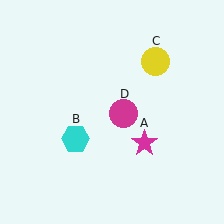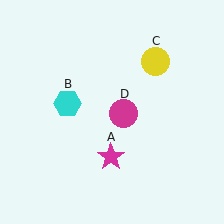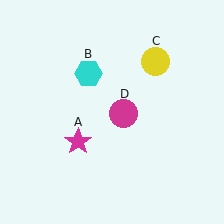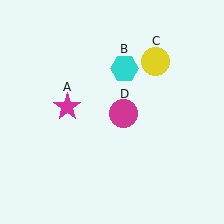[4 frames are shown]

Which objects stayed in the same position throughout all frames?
Yellow circle (object C) and magenta circle (object D) remained stationary.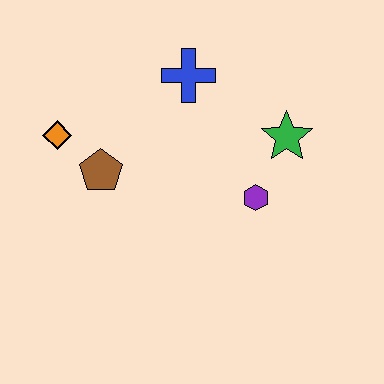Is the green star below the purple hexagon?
No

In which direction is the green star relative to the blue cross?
The green star is to the right of the blue cross.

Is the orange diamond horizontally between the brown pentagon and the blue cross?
No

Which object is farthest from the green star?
The orange diamond is farthest from the green star.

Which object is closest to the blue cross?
The green star is closest to the blue cross.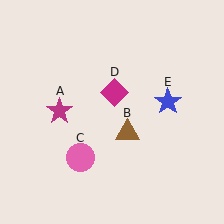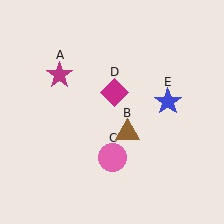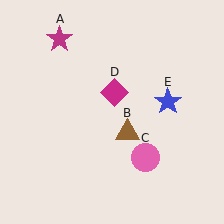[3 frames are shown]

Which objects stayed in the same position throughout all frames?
Brown triangle (object B) and magenta diamond (object D) and blue star (object E) remained stationary.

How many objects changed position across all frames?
2 objects changed position: magenta star (object A), pink circle (object C).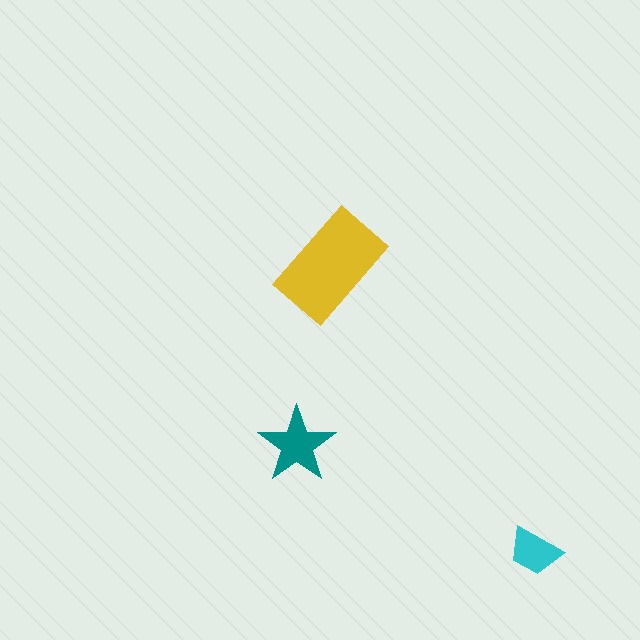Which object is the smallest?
The cyan trapezoid.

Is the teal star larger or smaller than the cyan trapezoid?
Larger.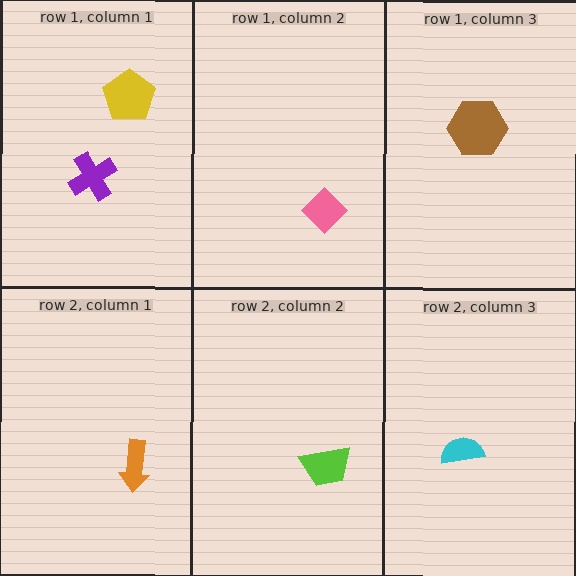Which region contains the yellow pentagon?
The row 1, column 1 region.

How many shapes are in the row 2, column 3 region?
1.